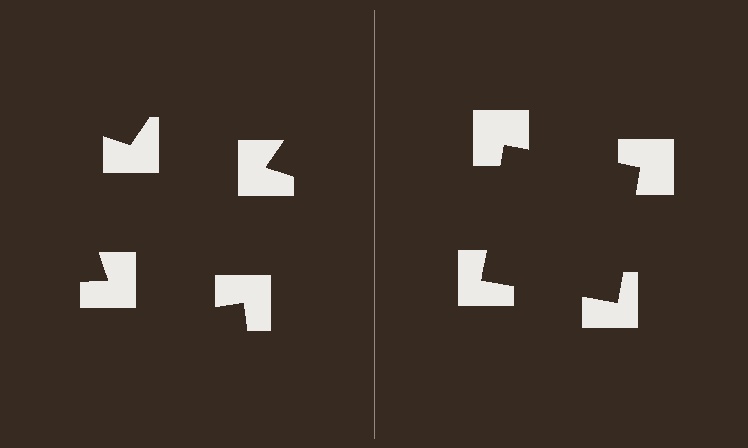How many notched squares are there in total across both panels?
8 — 4 on each side.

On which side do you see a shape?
An illusory square appears on the right side. On the left side the wedge cuts are rotated, so no coherent shape forms.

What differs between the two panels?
The notched squares are positioned identically on both sides; only the wedge orientations differ. On the right they align to a square; on the left they are misaligned.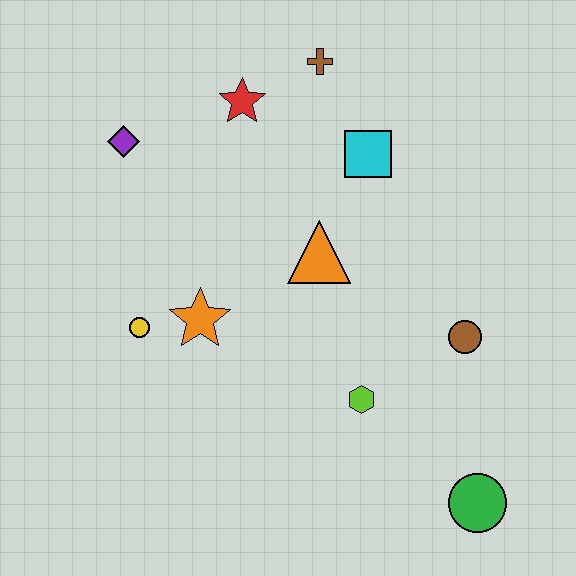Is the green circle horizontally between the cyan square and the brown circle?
No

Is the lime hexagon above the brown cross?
No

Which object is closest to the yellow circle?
The orange star is closest to the yellow circle.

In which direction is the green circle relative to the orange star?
The green circle is to the right of the orange star.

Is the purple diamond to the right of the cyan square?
No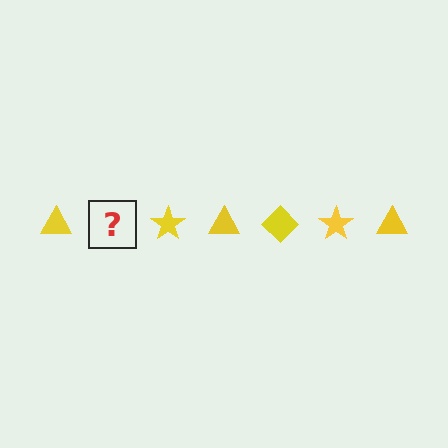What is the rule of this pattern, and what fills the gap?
The rule is that the pattern cycles through triangle, diamond, star shapes in yellow. The gap should be filled with a yellow diamond.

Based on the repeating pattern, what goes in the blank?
The blank should be a yellow diamond.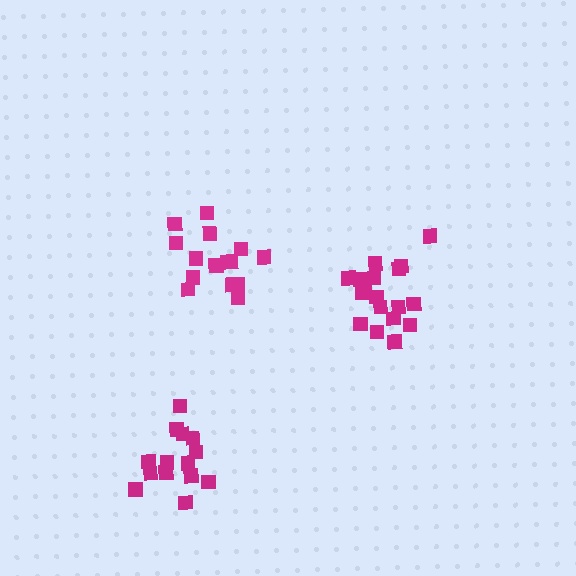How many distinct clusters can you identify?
There are 3 distinct clusters.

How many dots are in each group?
Group 1: 15 dots, Group 2: 18 dots, Group 3: 14 dots (47 total).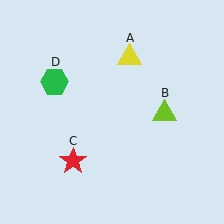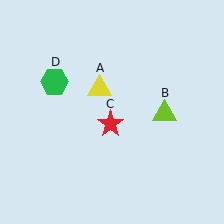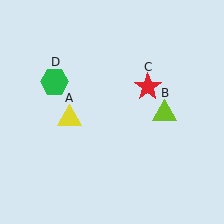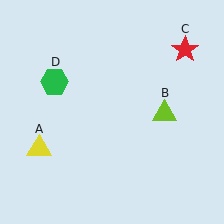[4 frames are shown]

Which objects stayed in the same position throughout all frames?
Lime triangle (object B) and green hexagon (object D) remained stationary.